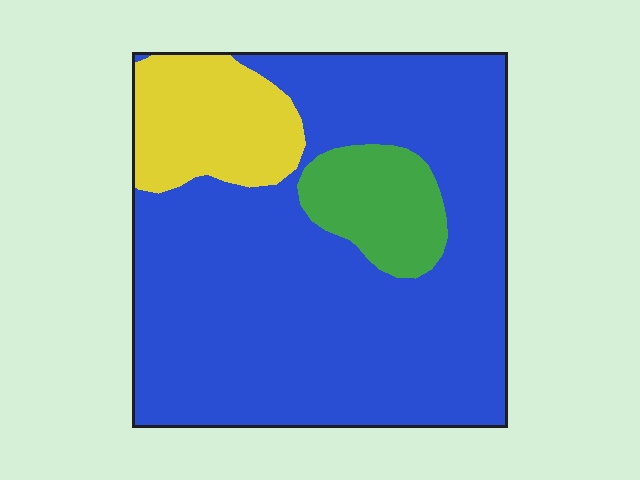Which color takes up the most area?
Blue, at roughly 75%.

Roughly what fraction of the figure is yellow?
Yellow takes up about one eighth (1/8) of the figure.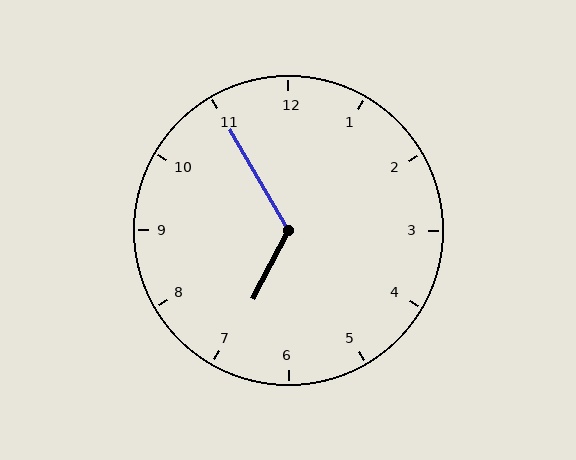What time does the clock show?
6:55.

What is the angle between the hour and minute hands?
Approximately 122 degrees.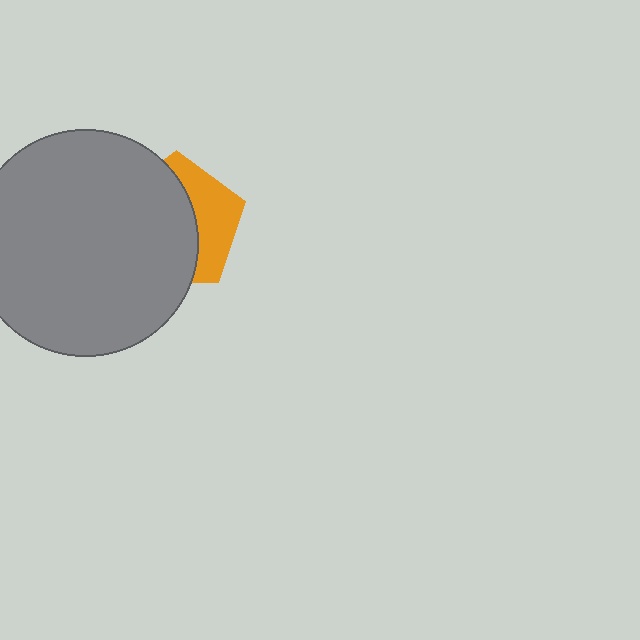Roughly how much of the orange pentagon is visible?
A small part of it is visible (roughly 36%).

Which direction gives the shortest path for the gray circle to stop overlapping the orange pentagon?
Moving left gives the shortest separation.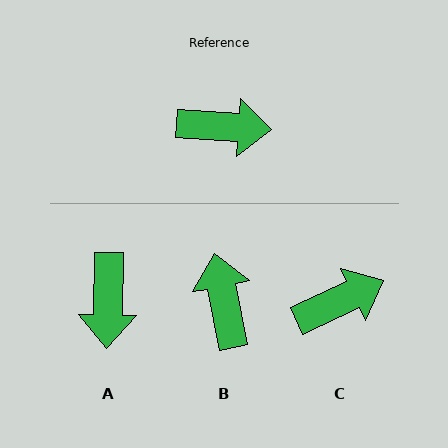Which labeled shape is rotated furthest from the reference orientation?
B, about 105 degrees away.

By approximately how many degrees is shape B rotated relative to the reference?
Approximately 105 degrees counter-clockwise.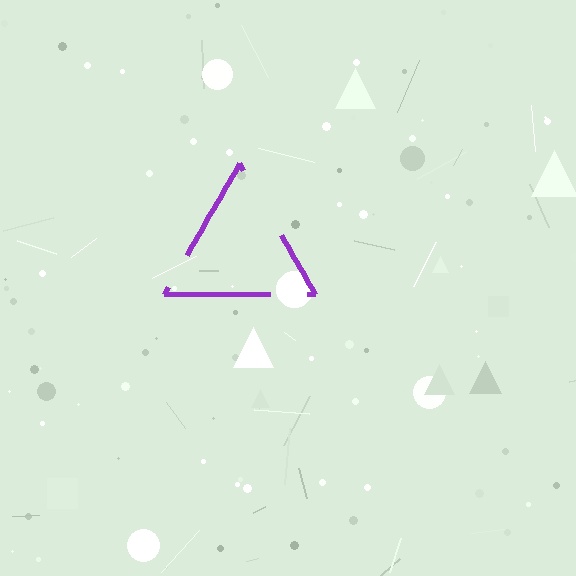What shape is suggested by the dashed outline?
The dashed outline suggests a triangle.